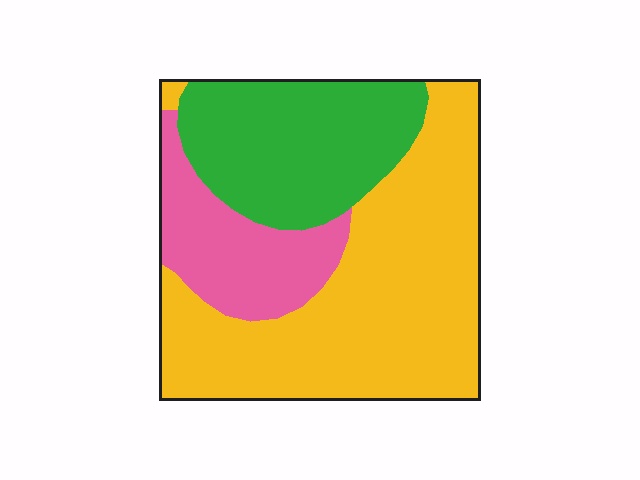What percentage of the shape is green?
Green covers about 30% of the shape.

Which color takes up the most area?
Yellow, at roughly 55%.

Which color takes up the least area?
Pink, at roughly 20%.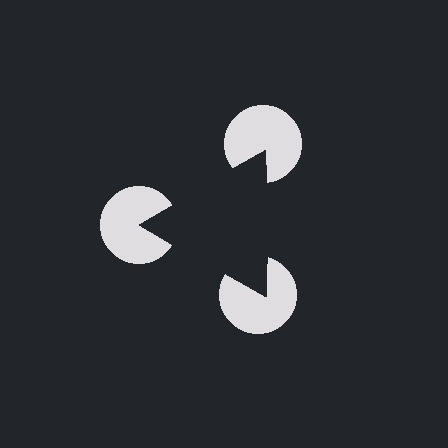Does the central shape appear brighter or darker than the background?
It typically appears slightly darker than the background, even though no actual brightness change is drawn.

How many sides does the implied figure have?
3 sides.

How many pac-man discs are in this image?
There are 3 — one at each vertex of the illusory triangle.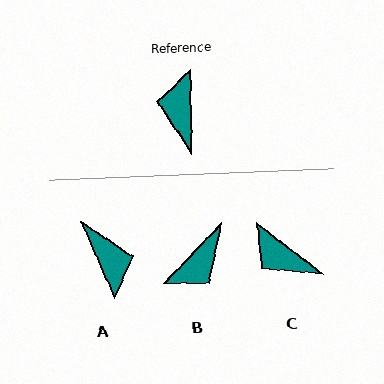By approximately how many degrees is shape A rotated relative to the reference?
Approximately 158 degrees clockwise.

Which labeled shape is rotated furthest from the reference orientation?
A, about 158 degrees away.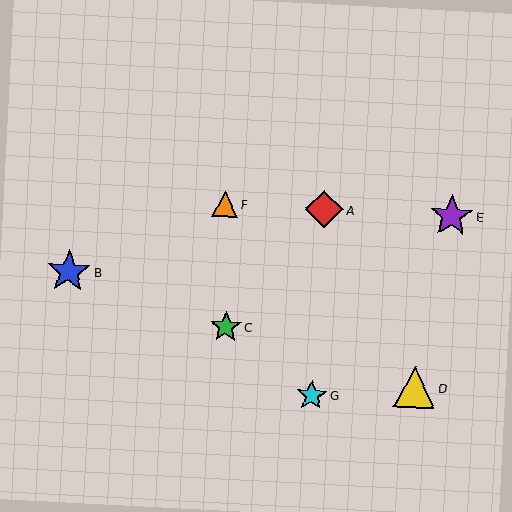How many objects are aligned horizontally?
3 objects (A, E, F) are aligned horizontally.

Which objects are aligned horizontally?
Objects A, E, F are aligned horizontally.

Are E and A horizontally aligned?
Yes, both are at y≈216.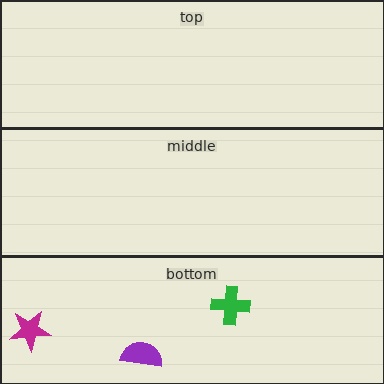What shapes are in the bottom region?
The magenta star, the green cross, the purple semicircle.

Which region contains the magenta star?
The bottom region.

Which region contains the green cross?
The bottom region.